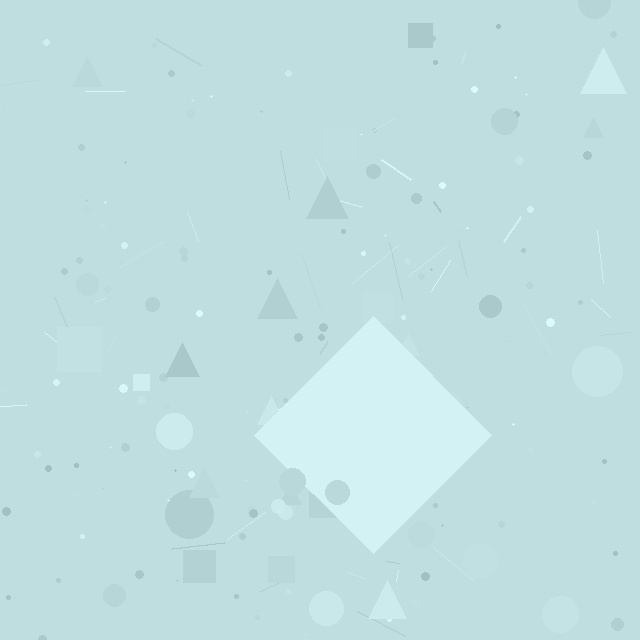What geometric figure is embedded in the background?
A diamond is embedded in the background.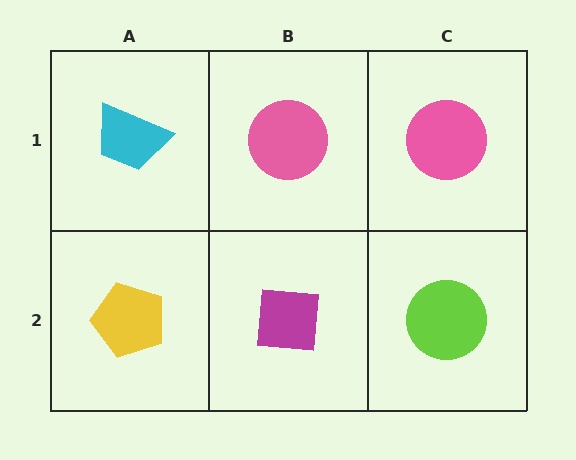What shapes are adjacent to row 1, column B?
A magenta square (row 2, column B), a cyan trapezoid (row 1, column A), a pink circle (row 1, column C).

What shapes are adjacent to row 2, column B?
A pink circle (row 1, column B), a yellow pentagon (row 2, column A), a lime circle (row 2, column C).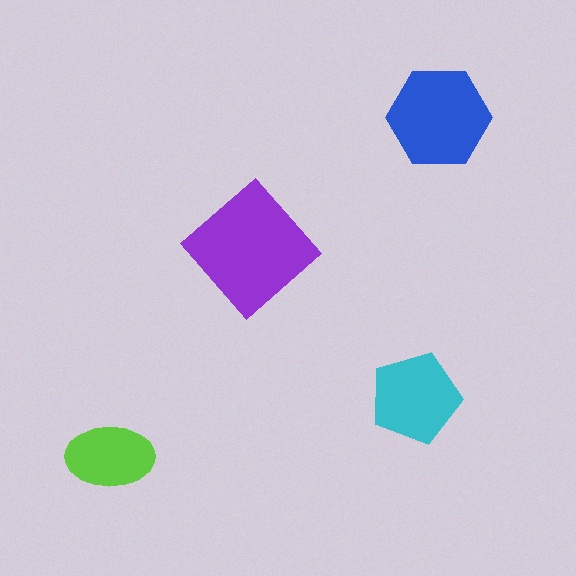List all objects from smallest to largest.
The lime ellipse, the cyan pentagon, the blue hexagon, the purple diamond.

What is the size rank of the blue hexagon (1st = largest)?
2nd.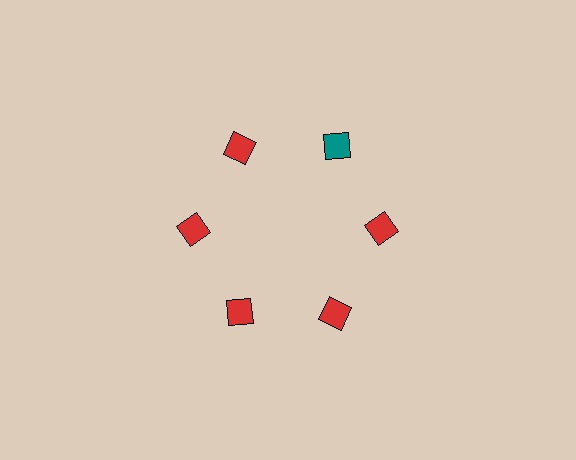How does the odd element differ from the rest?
It has a different color: teal instead of red.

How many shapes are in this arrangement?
There are 6 shapes arranged in a ring pattern.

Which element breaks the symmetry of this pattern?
The teal diamond at roughly the 1 o'clock position breaks the symmetry. All other shapes are red diamonds.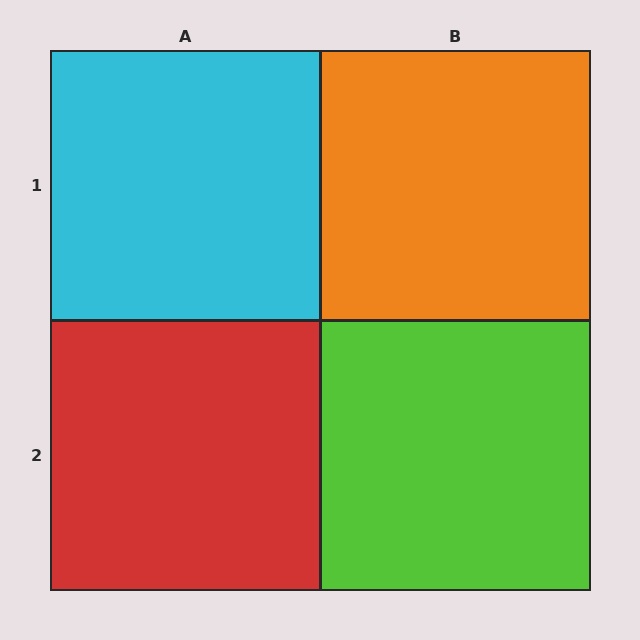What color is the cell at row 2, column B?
Lime.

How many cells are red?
1 cell is red.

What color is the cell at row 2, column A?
Red.